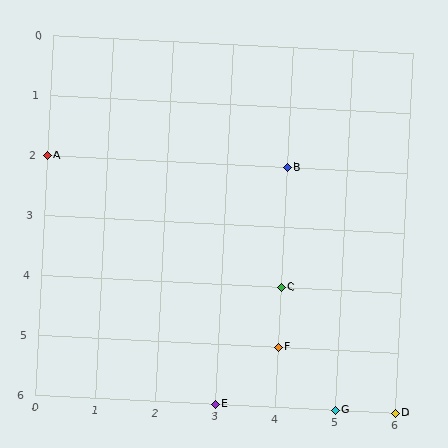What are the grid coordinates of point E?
Point E is at grid coordinates (3, 6).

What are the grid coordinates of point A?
Point A is at grid coordinates (0, 2).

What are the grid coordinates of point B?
Point B is at grid coordinates (4, 2).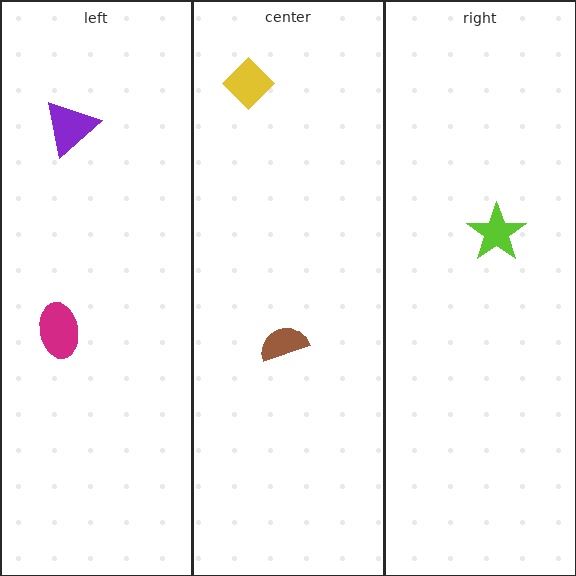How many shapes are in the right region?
1.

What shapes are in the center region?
The yellow diamond, the brown semicircle.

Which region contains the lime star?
The right region.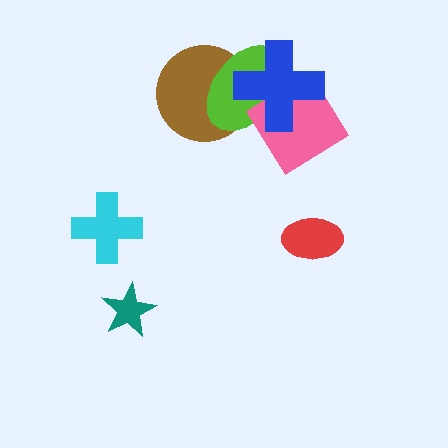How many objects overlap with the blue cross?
3 objects overlap with the blue cross.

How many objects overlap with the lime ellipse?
3 objects overlap with the lime ellipse.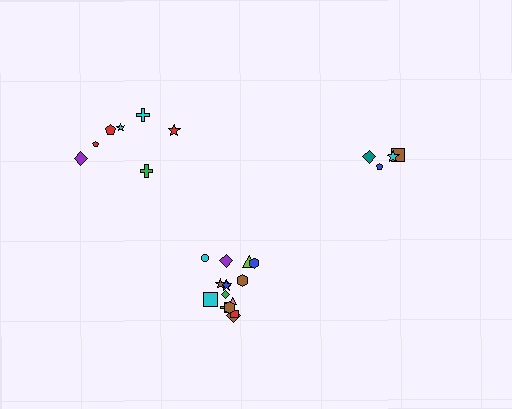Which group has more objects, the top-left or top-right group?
The top-left group.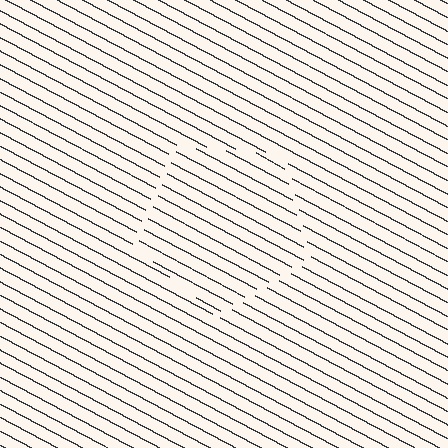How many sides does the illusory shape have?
5 sides — the line-ends trace a pentagon.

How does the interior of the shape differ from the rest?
The interior of the shape contains the same grating, shifted by half a period — the contour is defined by the phase discontinuity where line-ends from the inner and outer gratings abut.